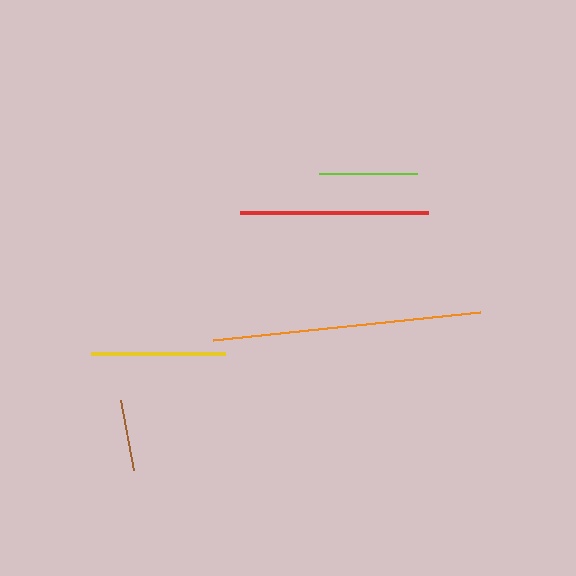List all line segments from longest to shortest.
From longest to shortest: orange, red, yellow, lime, brown.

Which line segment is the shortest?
The brown line is the shortest at approximately 71 pixels.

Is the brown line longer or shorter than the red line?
The red line is longer than the brown line.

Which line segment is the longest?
The orange line is the longest at approximately 268 pixels.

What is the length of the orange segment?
The orange segment is approximately 268 pixels long.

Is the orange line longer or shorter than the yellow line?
The orange line is longer than the yellow line.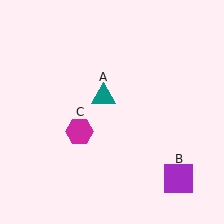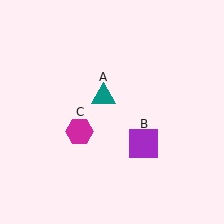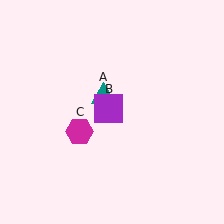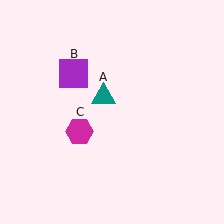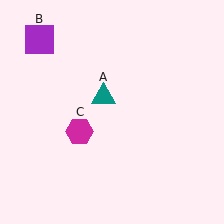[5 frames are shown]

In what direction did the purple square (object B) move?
The purple square (object B) moved up and to the left.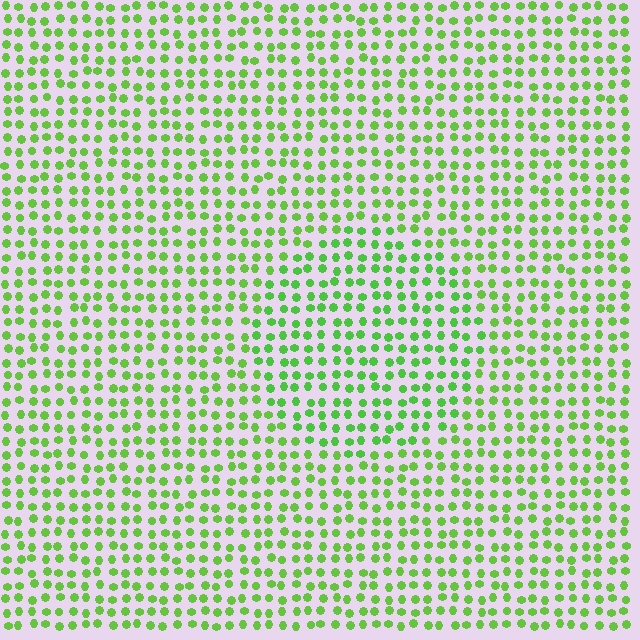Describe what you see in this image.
The image is filled with small lime elements in a uniform arrangement. A circle-shaped region is visible where the elements are tinted to a slightly different hue, forming a subtle color boundary.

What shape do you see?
I see a circle.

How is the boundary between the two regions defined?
The boundary is defined purely by a slight shift in hue (about 12 degrees). Spacing, size, and orientation are identical on both sides.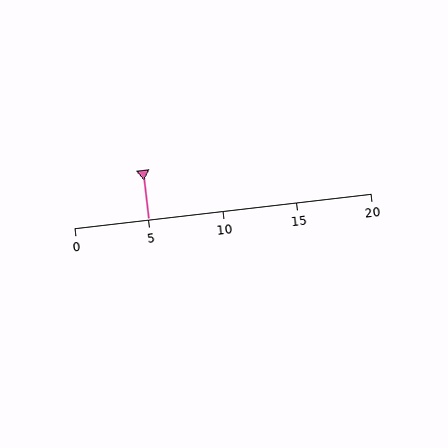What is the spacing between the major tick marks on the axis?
The major ticks are spaced 5 apart.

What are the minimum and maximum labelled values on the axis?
The axis runs from 0 to 20.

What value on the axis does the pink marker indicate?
The marker indicates approximately 5.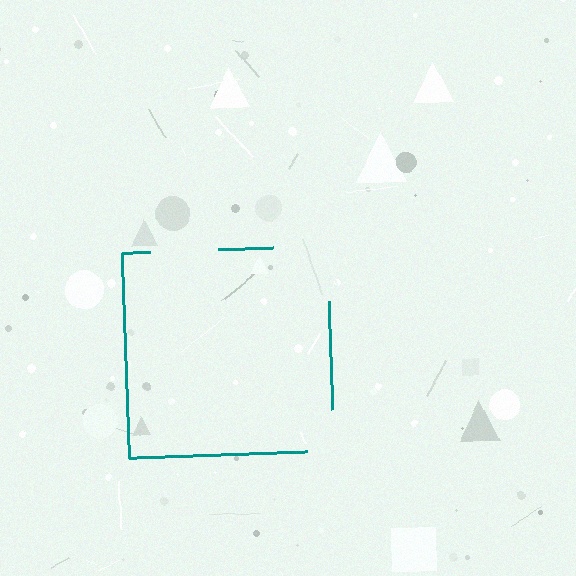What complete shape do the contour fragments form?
The contour fragments form a square.